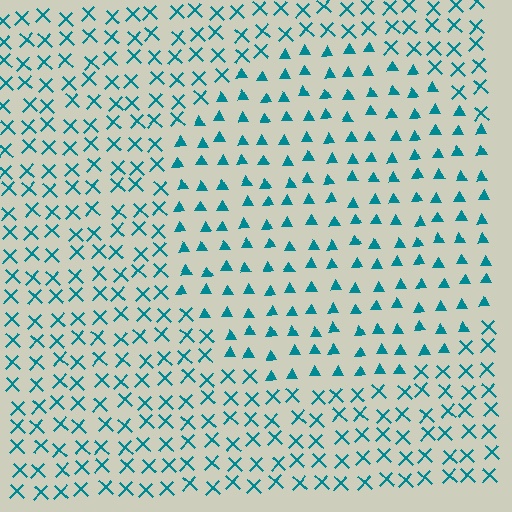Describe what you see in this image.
The image is filled with small teal elements arranged in a uniform grid. A circle-shaped region contains triangles, while the surrounding area contains X marks. The boundary is defined purely by the change in element shape.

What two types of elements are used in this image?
The image uses triangles inside the circle region and X marks outside it.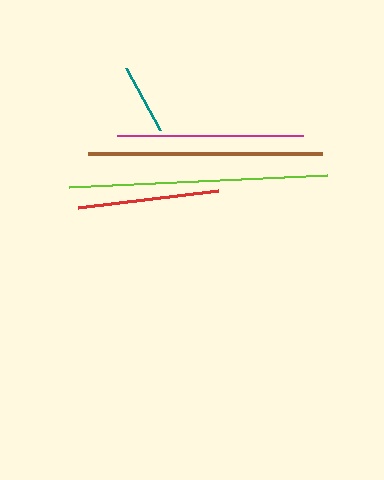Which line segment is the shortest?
The teal line is the shortest at approximately 71 pixels.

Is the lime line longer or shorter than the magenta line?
The lime line is longer than the magenta line.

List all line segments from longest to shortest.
From longest to shortest: lime, brown, magenta, red, teal.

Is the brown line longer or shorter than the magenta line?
The brown line is longer than the magenta line.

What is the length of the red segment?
The red segment is approximately 141 pixels long.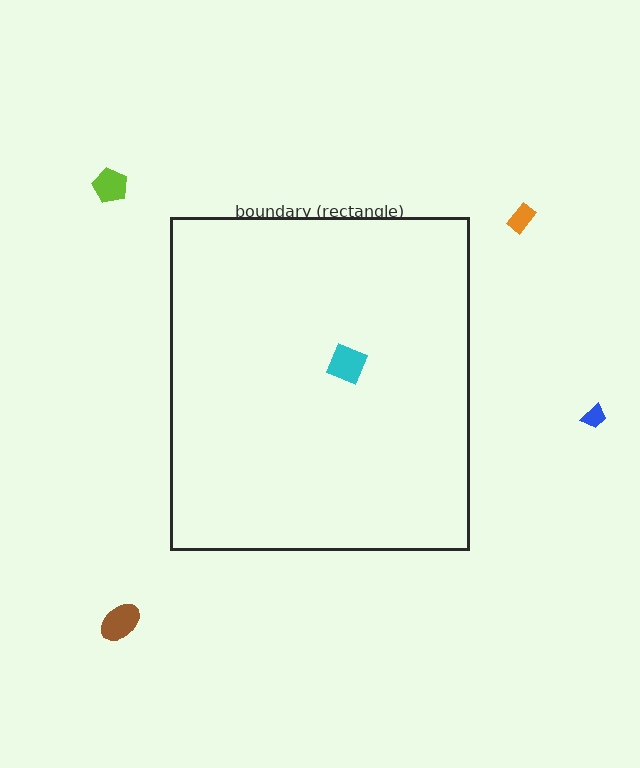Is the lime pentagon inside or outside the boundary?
Outside.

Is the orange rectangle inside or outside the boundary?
Outside.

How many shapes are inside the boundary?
1 inside, 4 outside.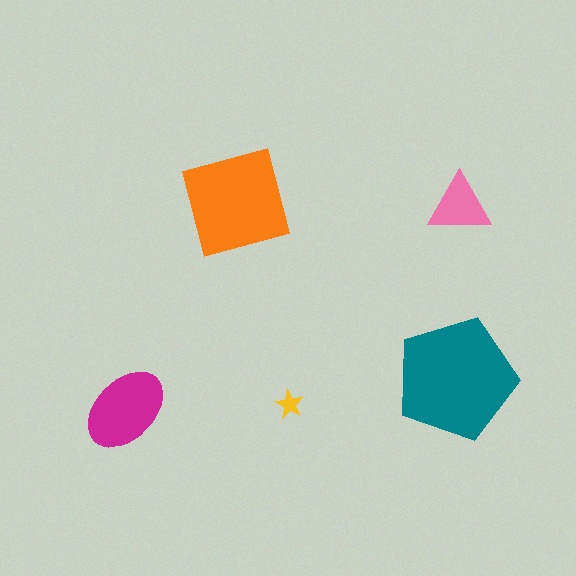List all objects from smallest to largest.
The yellow star, the pink triangle, the magenta ellipse, the orange square, the teal pentagon.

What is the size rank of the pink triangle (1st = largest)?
4th.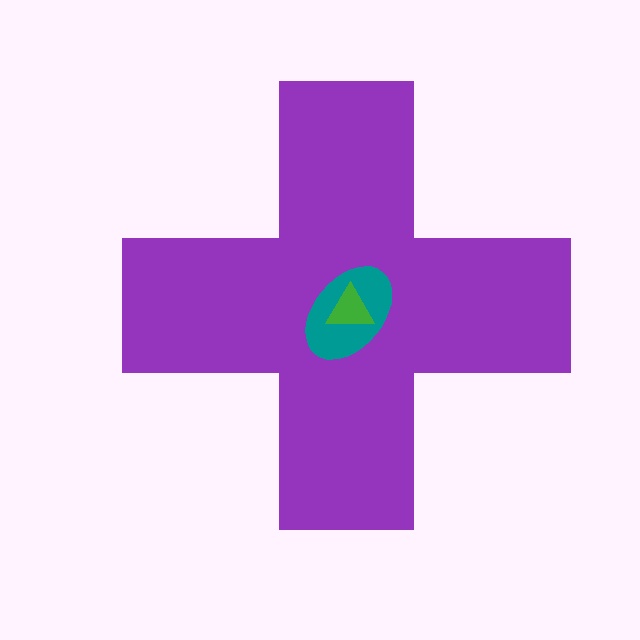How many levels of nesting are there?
3.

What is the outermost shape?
The purple cross.